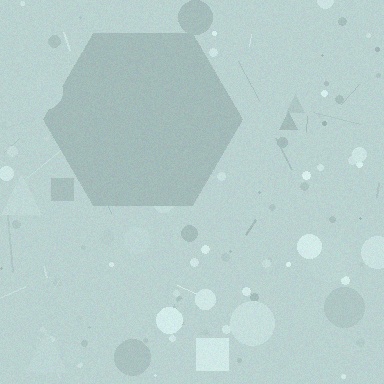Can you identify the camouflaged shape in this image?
The camouflaged shape is a hexagon.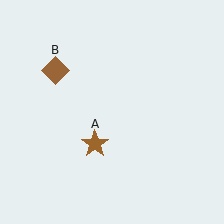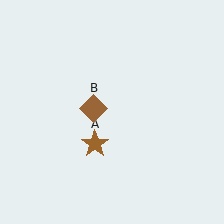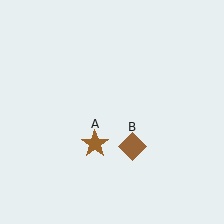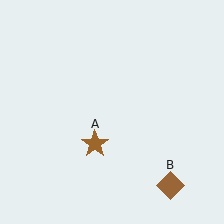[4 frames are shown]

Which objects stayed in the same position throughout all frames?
Brown star (object A) remained stationary.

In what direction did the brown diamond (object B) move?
The brown diamond (object B) moved down and to the right.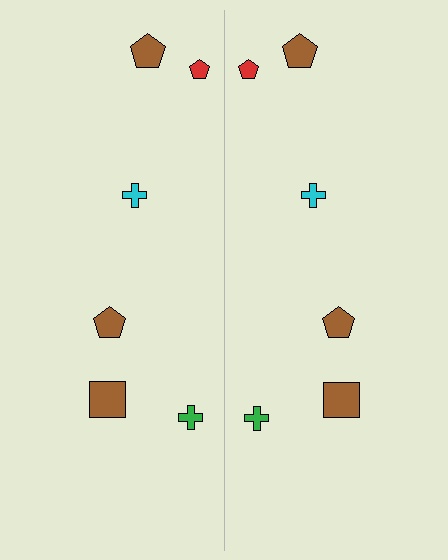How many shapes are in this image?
There are 12 shapes in this image.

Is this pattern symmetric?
Yes, this pattern has bilateral (reflection) symmetry.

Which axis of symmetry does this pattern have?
The pattern has a vertical axis of symmetry running through the center of the image.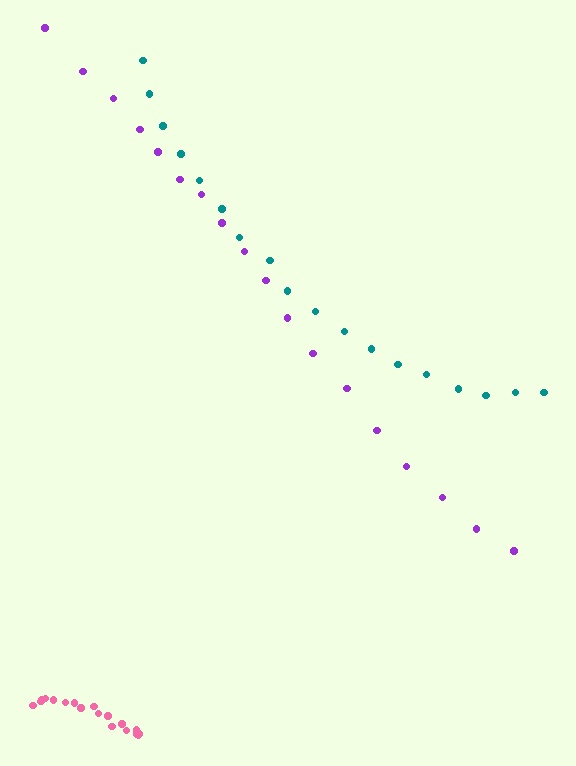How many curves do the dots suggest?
There are 3 distinct paths.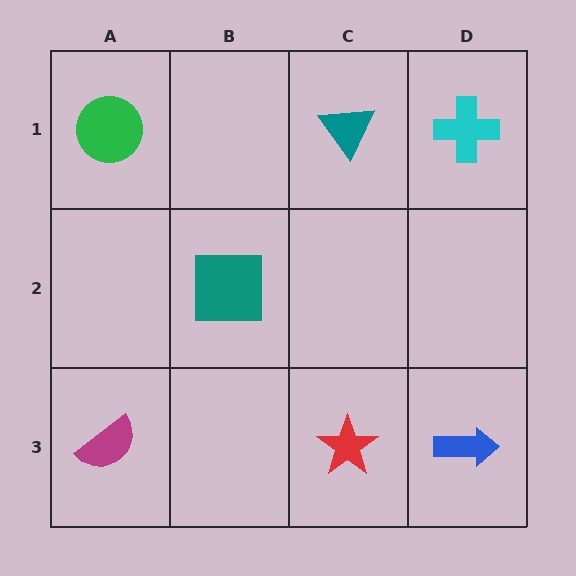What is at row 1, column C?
A teal triangle.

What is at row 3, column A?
A magenta semicircle.